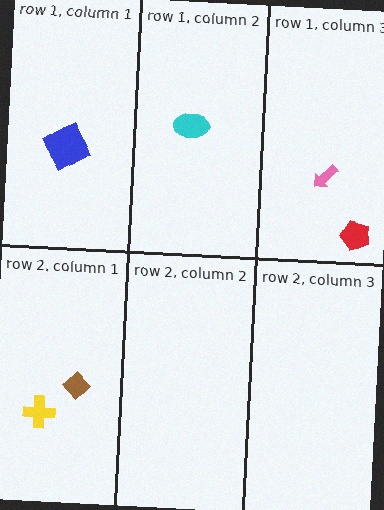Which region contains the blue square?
The row 1, column 1 region.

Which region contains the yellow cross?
The row 2, column 1 region.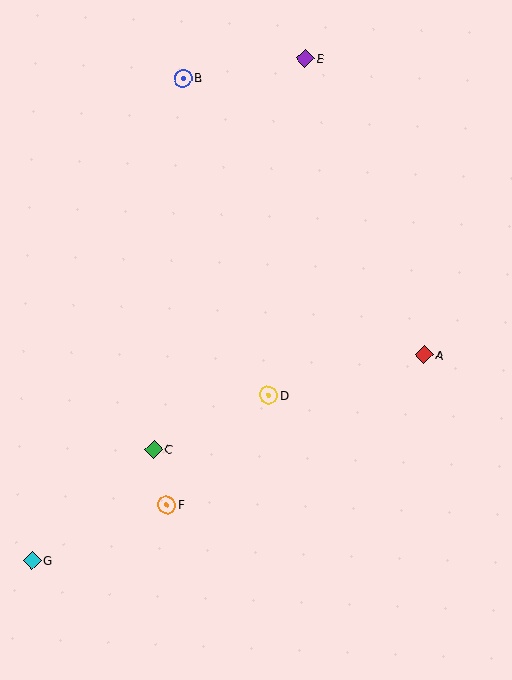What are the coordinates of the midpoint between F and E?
The midpoint between F and E is at (236, 282).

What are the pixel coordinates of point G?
Point G is at (32, 561).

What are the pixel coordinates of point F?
Point F is at (167, 505).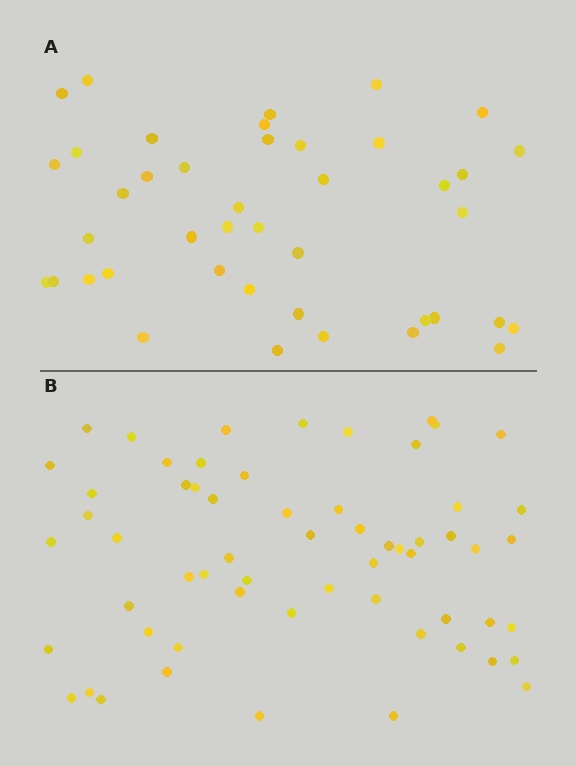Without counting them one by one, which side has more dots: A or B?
Region B (the bottom region) has more dots.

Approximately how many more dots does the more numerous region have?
Region B has approximately 20 more dots than region A.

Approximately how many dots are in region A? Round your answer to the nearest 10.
About 40 dots. (The exact count is 42, which rounds to 40.)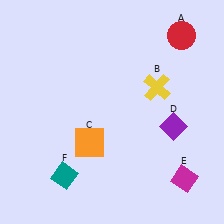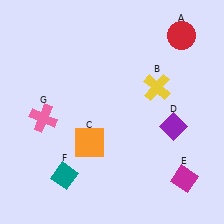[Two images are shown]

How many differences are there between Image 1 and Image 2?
There is 1 difference between the two images.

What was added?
A pink cross (G) was added in Image 2.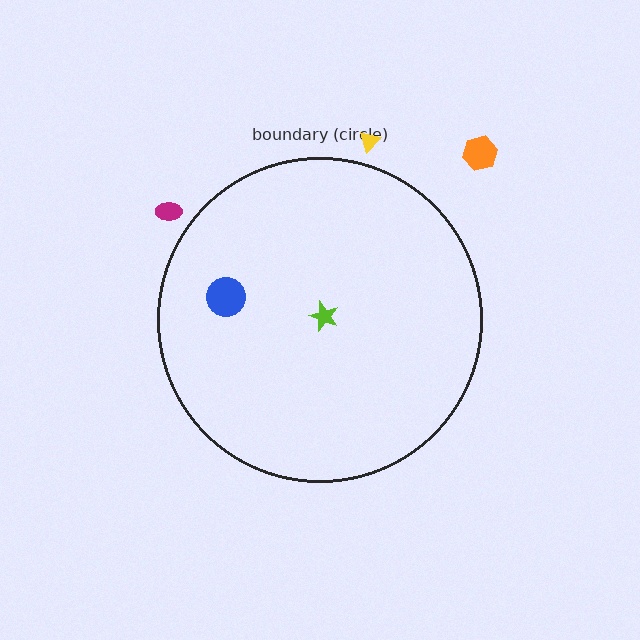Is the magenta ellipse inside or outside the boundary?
Outside.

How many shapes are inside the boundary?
2 inside, 3 outside.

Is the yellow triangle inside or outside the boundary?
Outside.